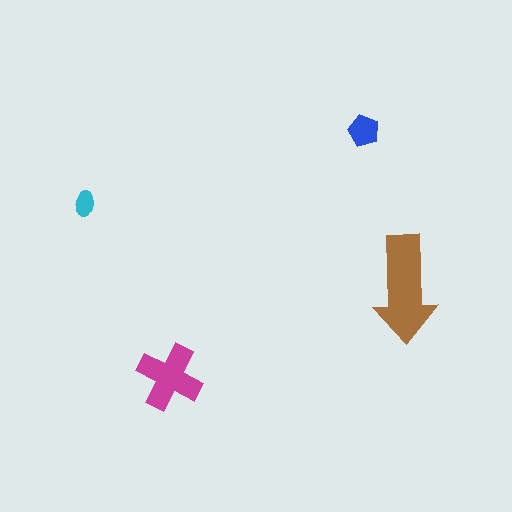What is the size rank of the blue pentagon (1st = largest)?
3rd.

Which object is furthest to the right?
The brown arrow is rightmost.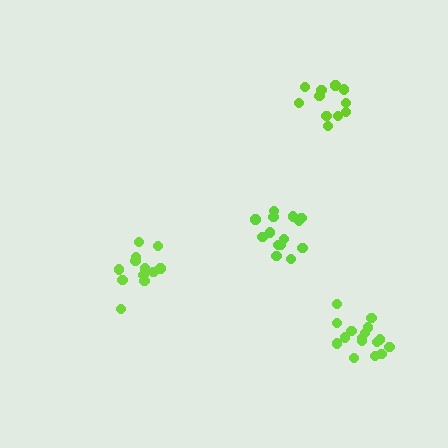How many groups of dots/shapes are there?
There are 4 groups.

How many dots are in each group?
Group 1: 13 dots, Group 2: 11 dots, Group 3: 14 dots, Group 4: 16 dots (54 total).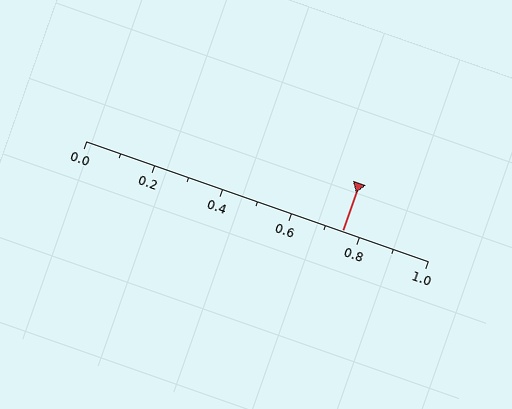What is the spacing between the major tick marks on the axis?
The major ticks are spaced 0.2 apart.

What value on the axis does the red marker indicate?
The marker indicates approximately 0.75.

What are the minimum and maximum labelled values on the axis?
The axis runs from 0.0 to 1.0.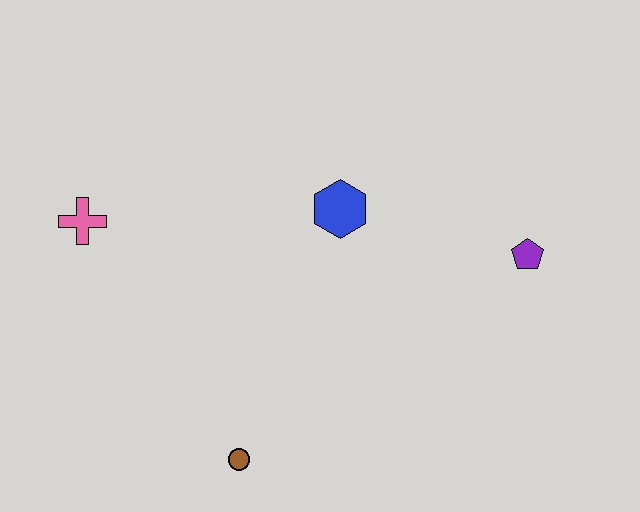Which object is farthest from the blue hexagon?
The brown circle is farthest from the blue hexagon.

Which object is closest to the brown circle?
The blue hexagon is closest to the brown circle.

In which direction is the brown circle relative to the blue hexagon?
The brown circle is below the blue hexagon.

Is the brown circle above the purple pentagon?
No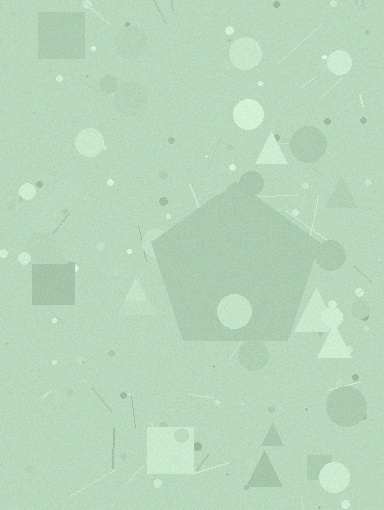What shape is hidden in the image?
A pentagon is hidden in the image.